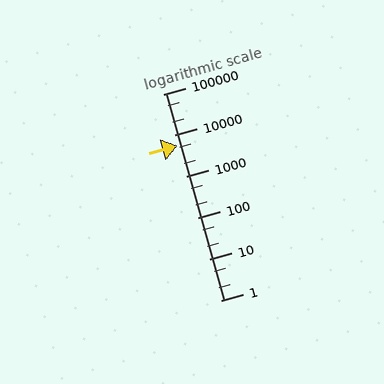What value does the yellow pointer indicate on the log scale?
The pointer indicates approximately 5600.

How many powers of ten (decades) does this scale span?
The scale spans 5 decades, from 1 to 100000.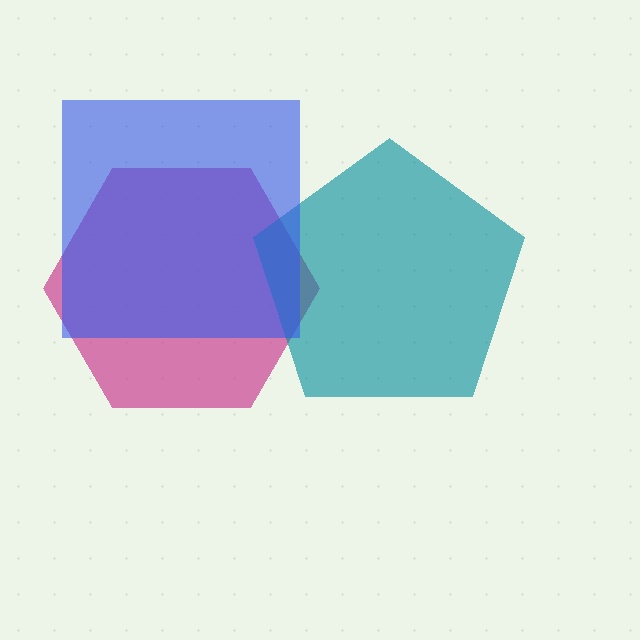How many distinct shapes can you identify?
There are 3 distinct shapes: a magenta hexagon, a teal pentagon, a blue square.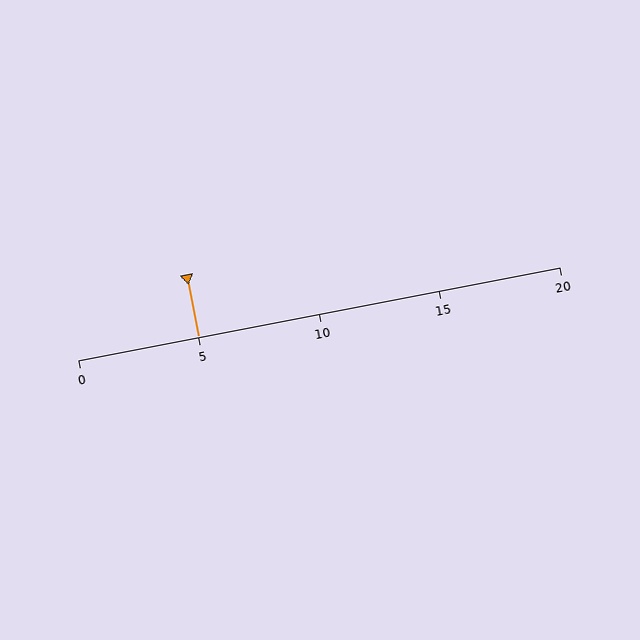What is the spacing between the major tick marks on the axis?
The major ticks are spaced 5 apart.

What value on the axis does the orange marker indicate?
The marker indicates approximately 5.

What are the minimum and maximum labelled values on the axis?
The axis runs from 0 to 20.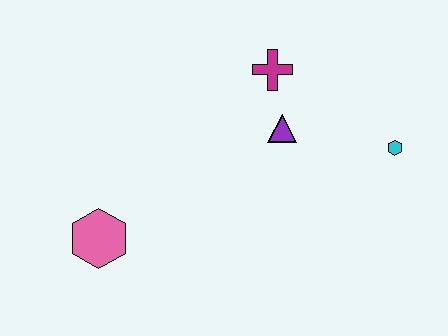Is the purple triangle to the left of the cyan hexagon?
Yes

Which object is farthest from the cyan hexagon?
The pink hexagon is farthest from the cyan hexagon.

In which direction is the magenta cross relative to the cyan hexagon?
The magenta cross is to the left of the cyan hexagon.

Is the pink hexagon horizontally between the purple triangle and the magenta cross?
No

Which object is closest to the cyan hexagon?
The purple triangle is closest to the cyan hexagon.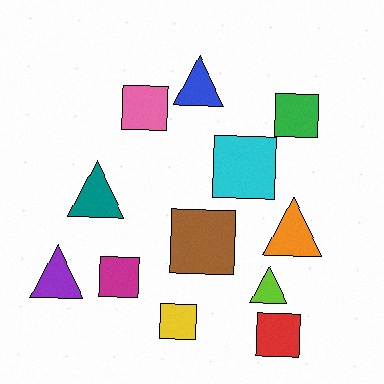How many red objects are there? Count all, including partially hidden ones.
There is 1 red object.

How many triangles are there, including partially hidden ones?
There are 5 triangles.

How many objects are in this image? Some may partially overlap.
There are 12 objects.